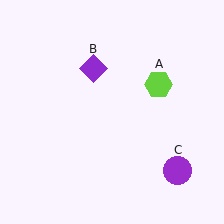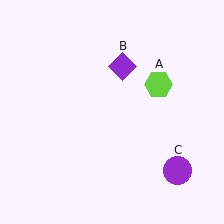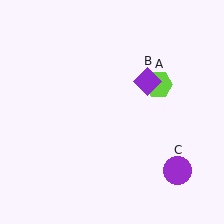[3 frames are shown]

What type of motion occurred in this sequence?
The purple diamond (object B) rotated clockwise around the center of the scene.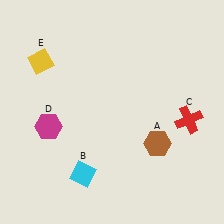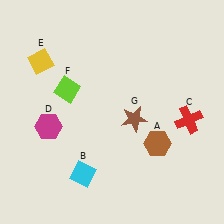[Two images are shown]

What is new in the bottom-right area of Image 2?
A brown star (G) was added in the bottom-right area of Image 2.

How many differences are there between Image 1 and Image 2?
There are 2 differences between the two images.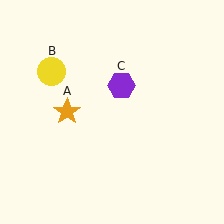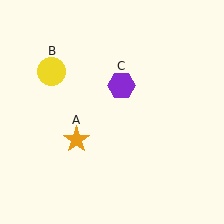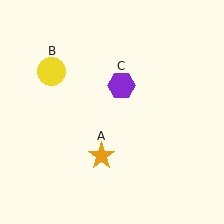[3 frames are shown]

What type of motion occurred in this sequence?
The orange star (object A) rotated counterclockwise around the center of the scene.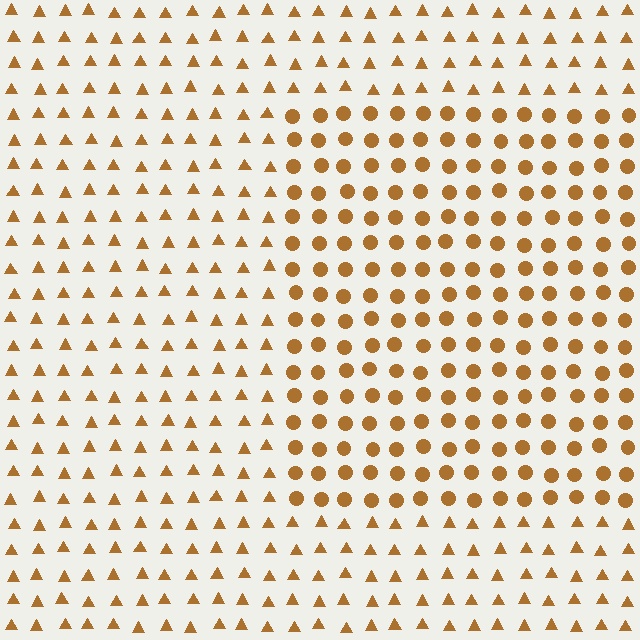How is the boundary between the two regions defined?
The boundary is defined by a change in element shape: circles inside vs. triangles outside. All elements share the same color and spacing.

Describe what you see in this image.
The image is filled with small brown elements arranged in a uniform grid. A rectangle-shaped region contains circles, while the surrounding area contains triangles. The boundary is defined purely by the change in element shape.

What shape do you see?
I see a rectangle.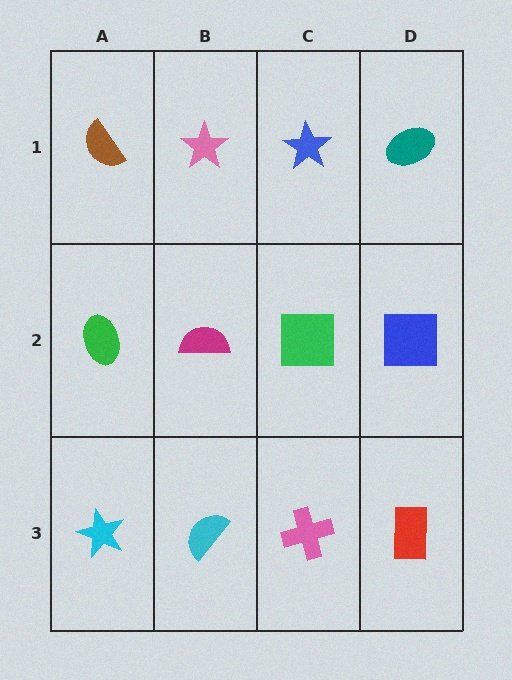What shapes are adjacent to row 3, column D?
A blue square (row 2, column D), a pink cross (row 3, column C).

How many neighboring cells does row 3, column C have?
3.